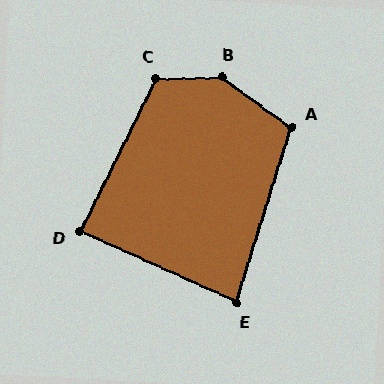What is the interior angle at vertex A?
Approximately 108 degrees (obtuse).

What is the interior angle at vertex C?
Approximately 118 degrees (obtuse).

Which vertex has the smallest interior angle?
E, at approximately 83 degrees.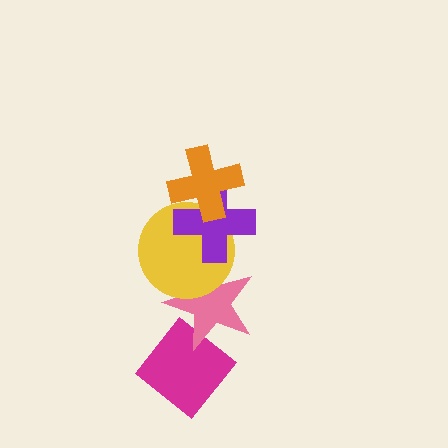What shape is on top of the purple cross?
The orange cross is on top of the purple cross.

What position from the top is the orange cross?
The orange cross is 1st from the top.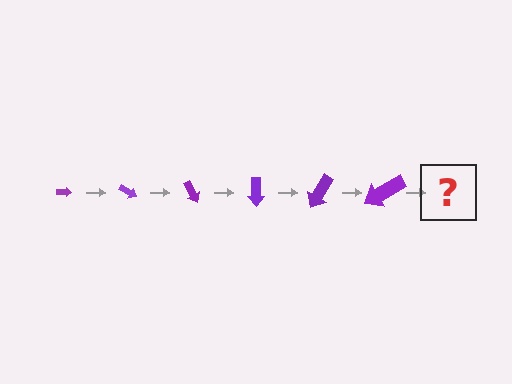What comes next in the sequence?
The next element should be an arrow, larger than the previous one and rotated 180 degrees from the start.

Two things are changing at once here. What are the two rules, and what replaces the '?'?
The two rules are that the arrow grows larger each step and it rotates 30 degrees each step. The '?' should be an arrow, larger than the previous one and rotated 180 degrees from the start.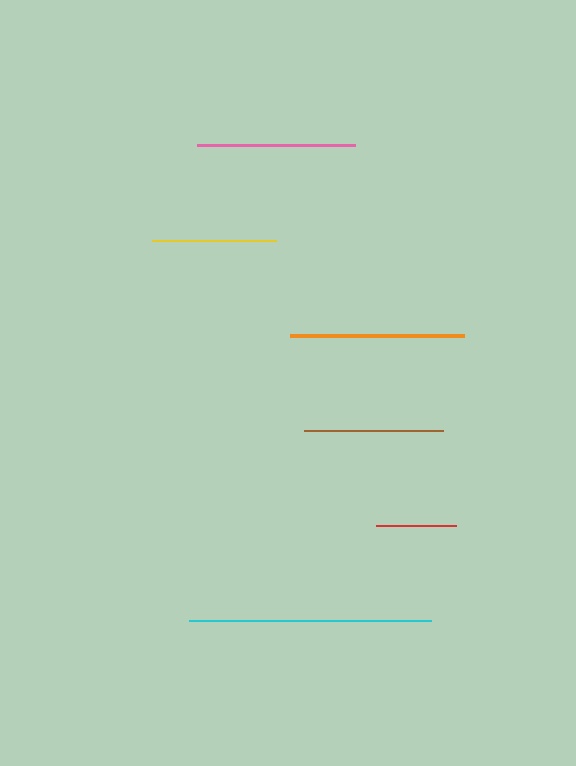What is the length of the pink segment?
The pink segment is approximately 158 pixels long.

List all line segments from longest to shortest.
From longest to shortest: cyan, orange, pink, brown, yellow, red.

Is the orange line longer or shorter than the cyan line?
The cyan line is longer than the orange line.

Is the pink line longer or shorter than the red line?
The pink line is longer than the red line.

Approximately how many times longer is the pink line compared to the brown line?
The pink line is approximately 1.1 times the length of the brown line.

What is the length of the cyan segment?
The cyan segment is approximately 242 pixels long.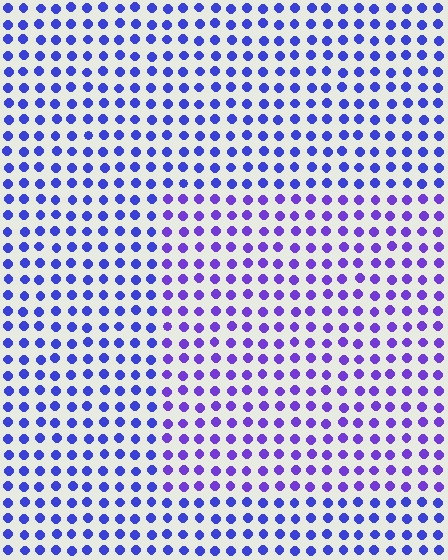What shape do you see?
I see a rectangle.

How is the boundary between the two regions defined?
The boundary is defined purely by a slight shift in hue (about 25 degrees). Spacing, size, and orientation are identical on both sides.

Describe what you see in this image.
The image is filled with small blue elements in a uniform arrangement. A rectangle-shaped region is visible where the elements are tinted to a slightly different hue, forming a subtle color boundary.